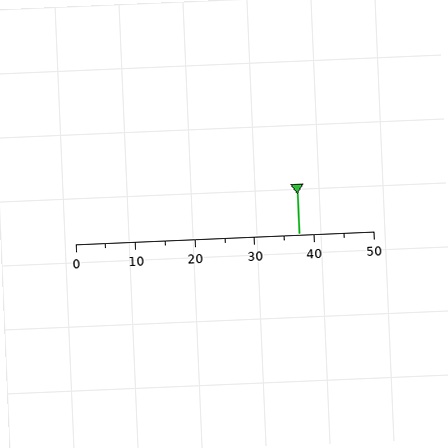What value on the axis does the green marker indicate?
The marker indicates approximately 37.5.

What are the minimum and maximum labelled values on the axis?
The axis runs from 0 to 50.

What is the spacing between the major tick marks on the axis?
The major ticks are spaced 10 apart.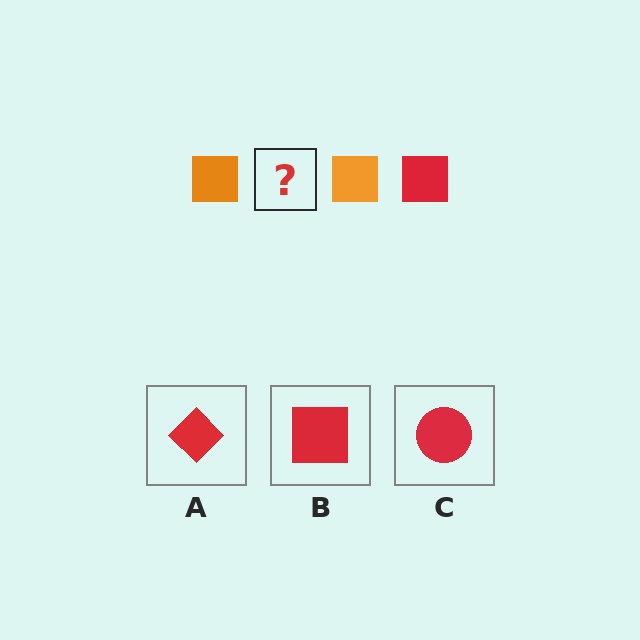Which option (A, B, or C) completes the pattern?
B.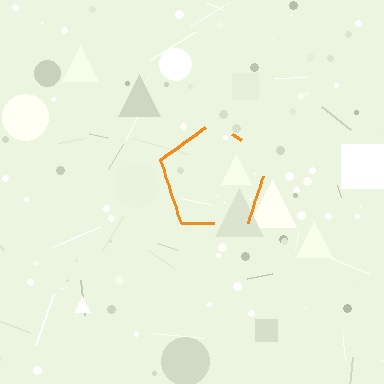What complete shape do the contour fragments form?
The contour fragments form a pentagon.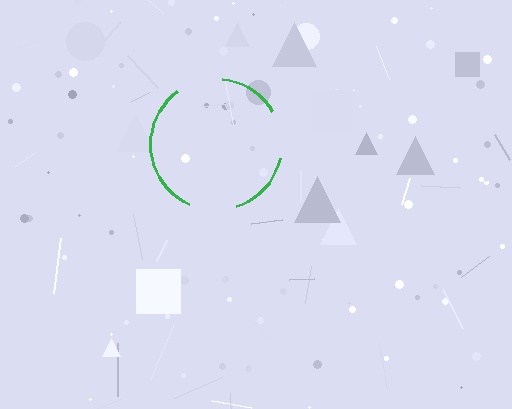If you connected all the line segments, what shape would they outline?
They would outline a circle.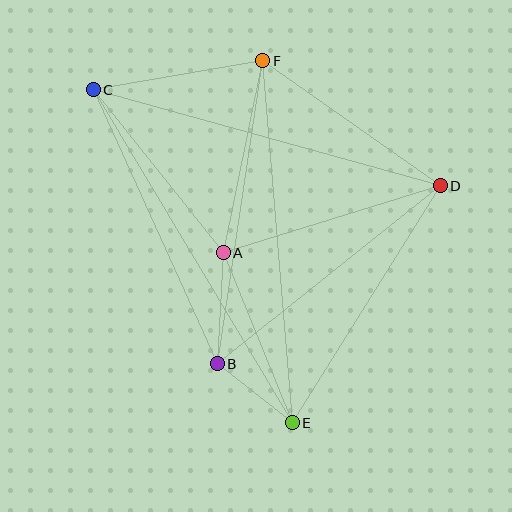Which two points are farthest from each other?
Points C and E are farthest from each other.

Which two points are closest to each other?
Points B and E are closest to each other.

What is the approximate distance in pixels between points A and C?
The distance between A and C is approximately 208 pixels.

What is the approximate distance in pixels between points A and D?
The distance between A and D is approximately 227 pixels.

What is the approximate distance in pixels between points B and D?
The distance between B and D is approximately 286 pixels.